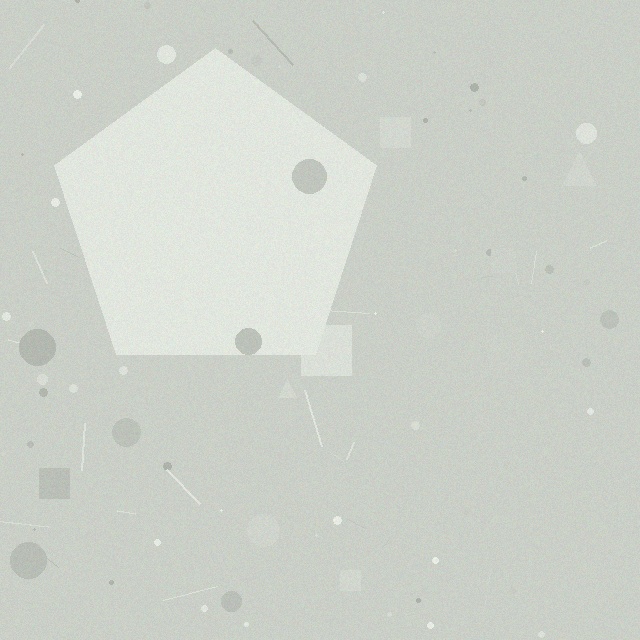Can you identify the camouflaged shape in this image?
The camouflaged shape is a pentagon.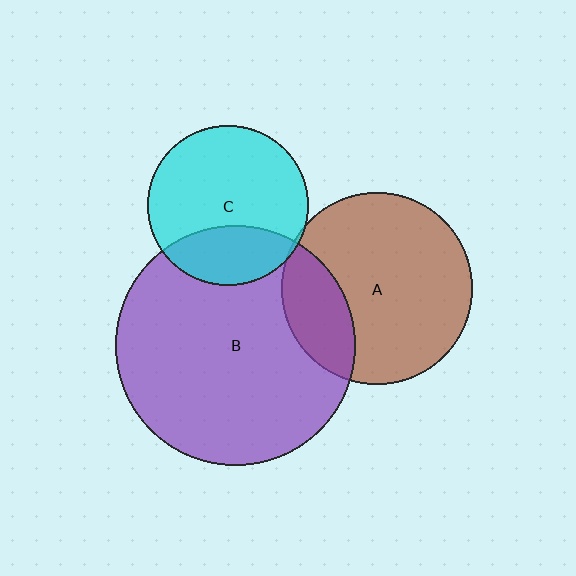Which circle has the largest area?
Circle B (purple).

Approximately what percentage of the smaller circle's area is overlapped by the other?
Approximately 5%.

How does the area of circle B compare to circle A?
Approximately 1.6 times.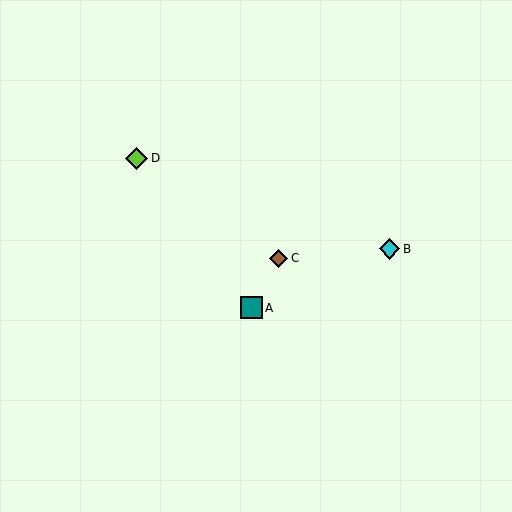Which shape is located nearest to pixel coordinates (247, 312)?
The teal square (labeled A) at (252, 308) is nearest to that location.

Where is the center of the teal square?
The center of the teal square is at (252, 308).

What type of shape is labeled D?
Shape D is a lime diamond.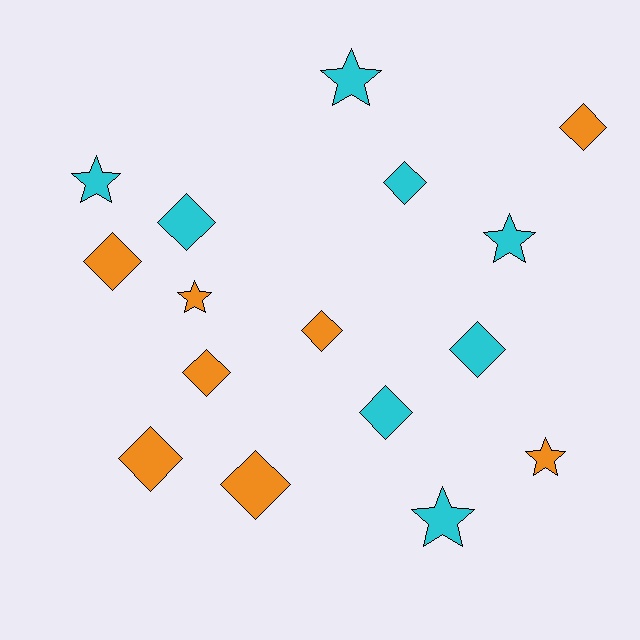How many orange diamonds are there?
There are 6 orange diamonds.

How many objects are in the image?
There are 16 objects.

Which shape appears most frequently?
Diamond, with 10 objects.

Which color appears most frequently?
Cyan, with 8 objects.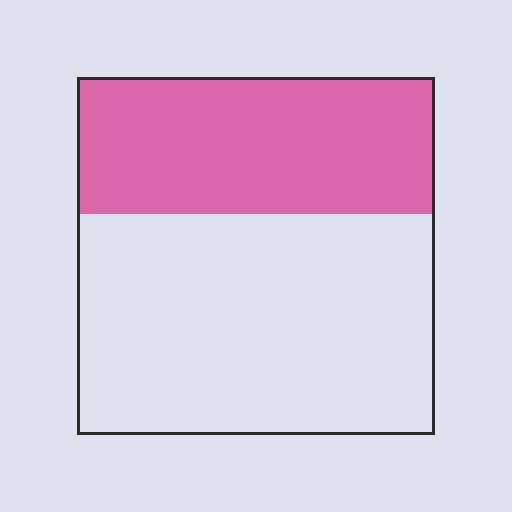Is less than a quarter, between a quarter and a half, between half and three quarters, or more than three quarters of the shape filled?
Between a quarter and a half.